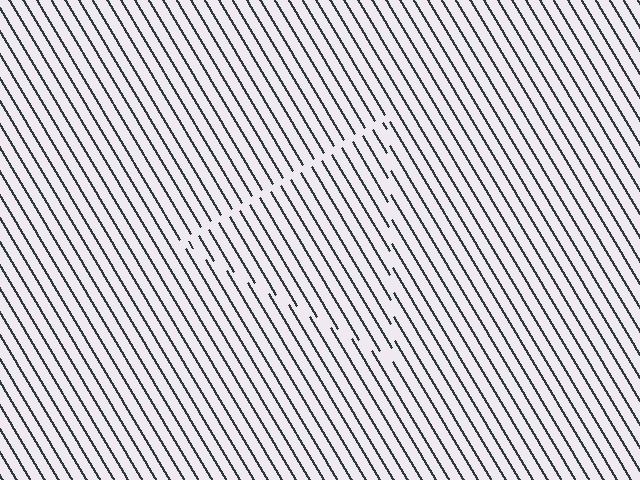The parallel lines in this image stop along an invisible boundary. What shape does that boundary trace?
An illusory triangle. The interior of the shape contains the same grating, shifted by half a period — the contour is defined by the phase discontinuity where line-ends from the inner and outer gratings abut.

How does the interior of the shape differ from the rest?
The interior of the shape contains the same grating, shifted by half a period — the contour is defined by the phase discontinuity where line-ends from the inner and outer gratings abut.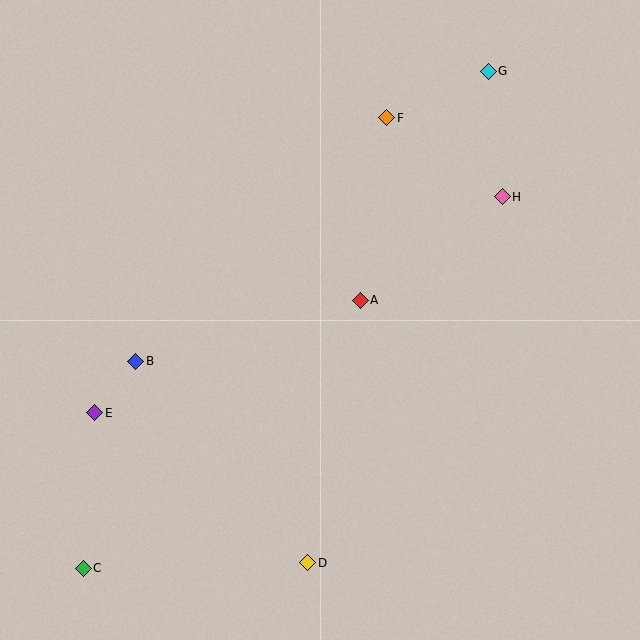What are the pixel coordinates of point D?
Point D is at (308, 563).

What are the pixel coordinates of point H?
Point H is at (502, 197).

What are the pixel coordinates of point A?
Point A is at (360, 301).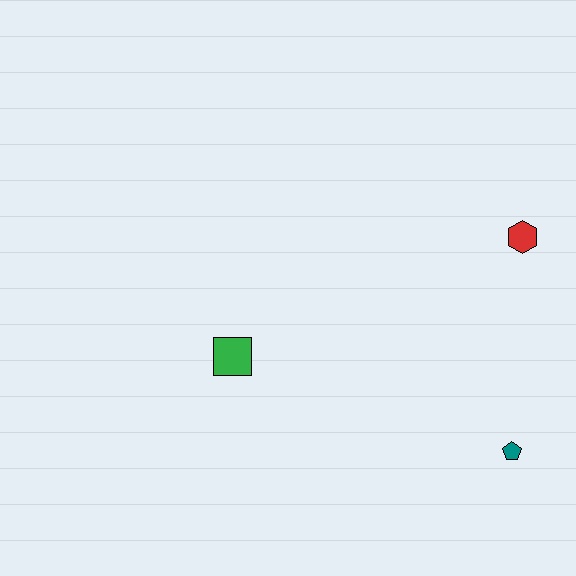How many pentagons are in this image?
There is 1 pentagon.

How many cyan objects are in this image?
There are no cyan objects.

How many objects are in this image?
There are 3 objects.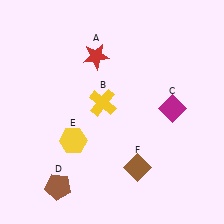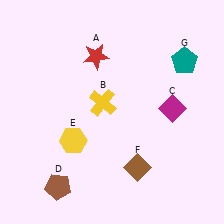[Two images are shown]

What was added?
A teal pentagon (G) was added in Image 2.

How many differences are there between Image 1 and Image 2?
There is 1 difference between the two images.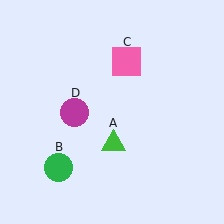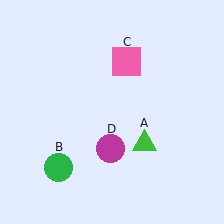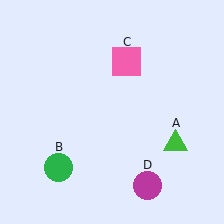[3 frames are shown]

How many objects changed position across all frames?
2 objects changed position: green triangle (object A), magenta circle (object D).